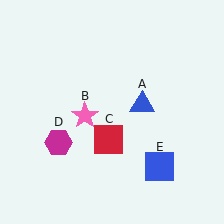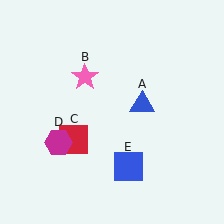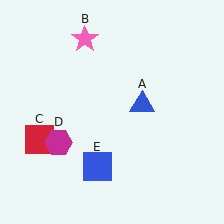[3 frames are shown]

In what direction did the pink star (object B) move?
The pink star (object B) moved up.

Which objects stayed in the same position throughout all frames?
Blue triangle (object A) and magenta hexagon (object D) remained stationary.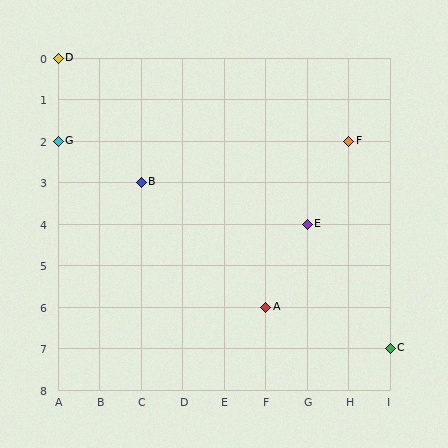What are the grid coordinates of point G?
Point G is at grid coordinates (A, 2).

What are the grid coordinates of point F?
Point F is at grid coordinates (H, 2).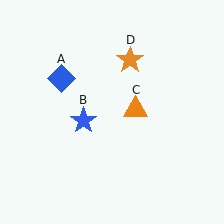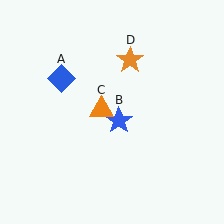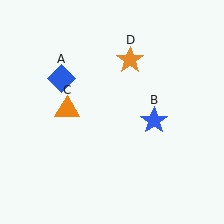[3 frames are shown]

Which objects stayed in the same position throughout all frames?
Blue diamond (object A) and orange star (object D) remained stationary.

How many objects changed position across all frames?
2 objects changed position: blue star (object B), orange triangle (object C).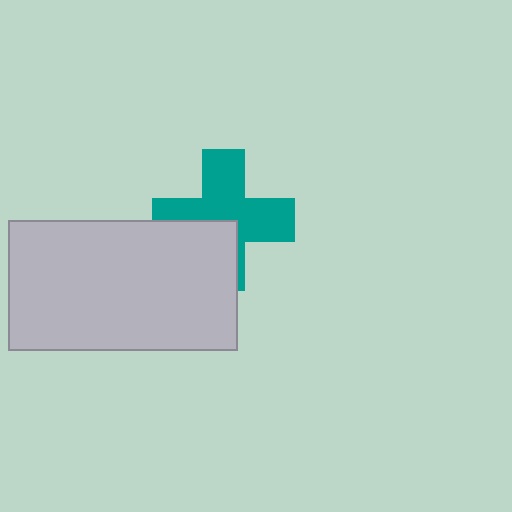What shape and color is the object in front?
The object in front is a light gray rectangle.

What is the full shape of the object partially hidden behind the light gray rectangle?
The partially hidden object is a teal cross.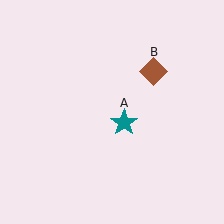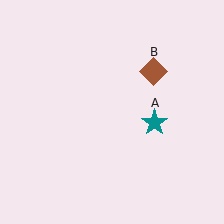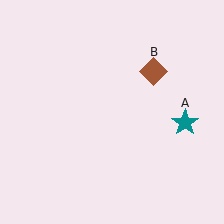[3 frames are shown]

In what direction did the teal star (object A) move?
The teal star (object A) moved right.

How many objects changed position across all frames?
1 object changed position: teal star (object A).